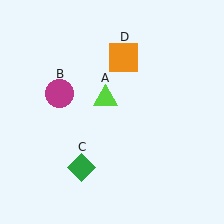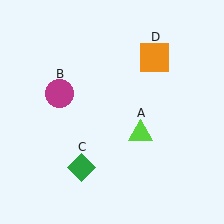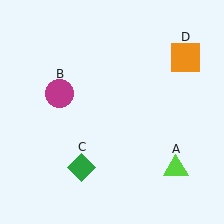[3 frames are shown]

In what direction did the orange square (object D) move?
The orange square (object D) moved right.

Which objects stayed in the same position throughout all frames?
Magenta circle (object B) and green diamond (object C) remained stationary.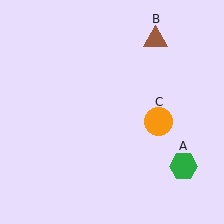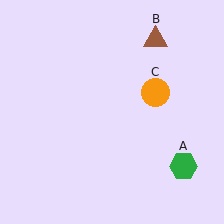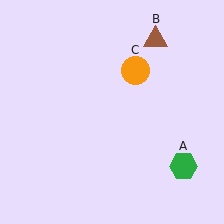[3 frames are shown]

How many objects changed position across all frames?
1 object changed position: orange circle (object C).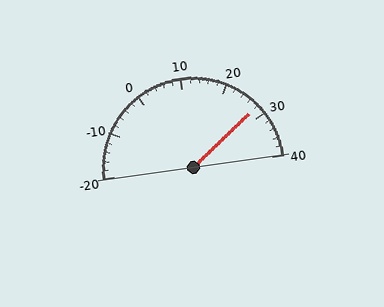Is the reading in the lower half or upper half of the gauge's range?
The reading is in the upper half of the range (-20 to 40).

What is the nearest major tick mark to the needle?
The nearest major tick mark is 30.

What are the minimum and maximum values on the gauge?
The gauge ranges from -20 to 40.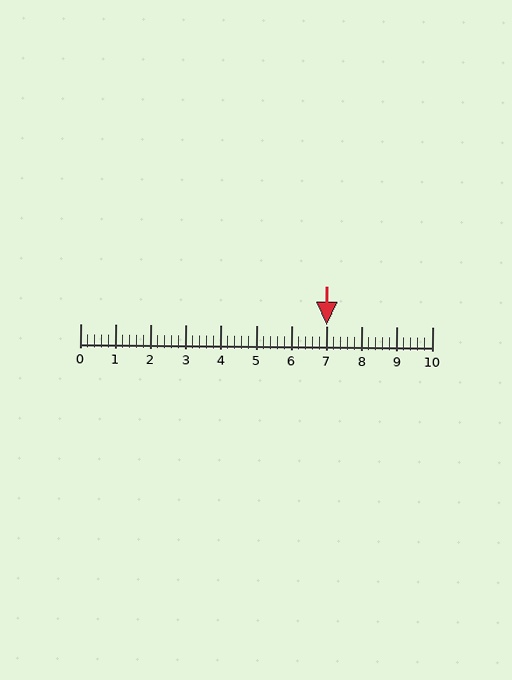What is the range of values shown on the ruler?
The ruler shows values from 0 to 10.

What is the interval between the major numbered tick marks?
The major tick marks are spaced 1 units apart.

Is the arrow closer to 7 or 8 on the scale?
The arrow is closer to 7.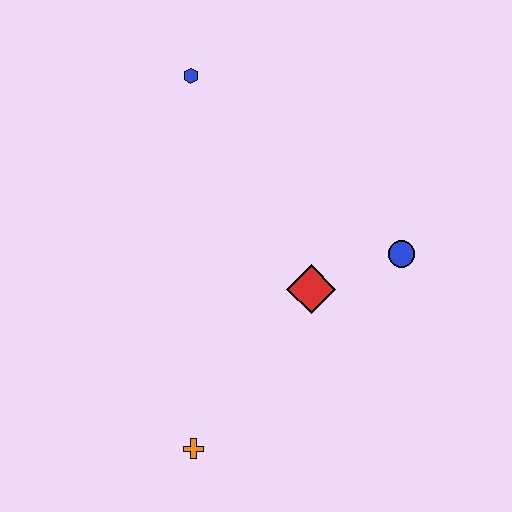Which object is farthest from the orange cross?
The blue hexagon is farthest from the orange cross.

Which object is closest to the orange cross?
The red diamond is closest to the orange cross.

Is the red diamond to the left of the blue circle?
Yes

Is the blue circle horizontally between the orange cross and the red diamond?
No